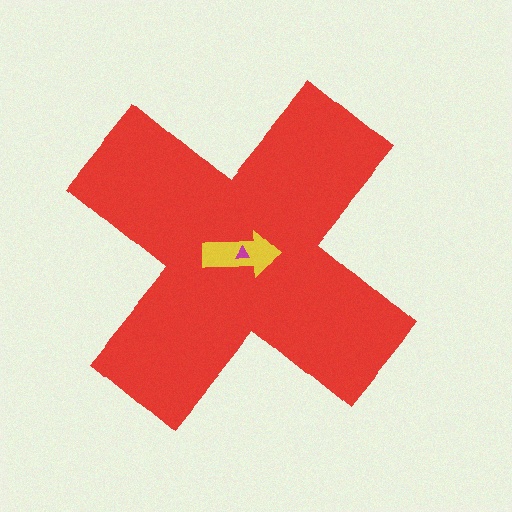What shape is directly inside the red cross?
The yellow arrow.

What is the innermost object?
The magenta triangle.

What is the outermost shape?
The red cross.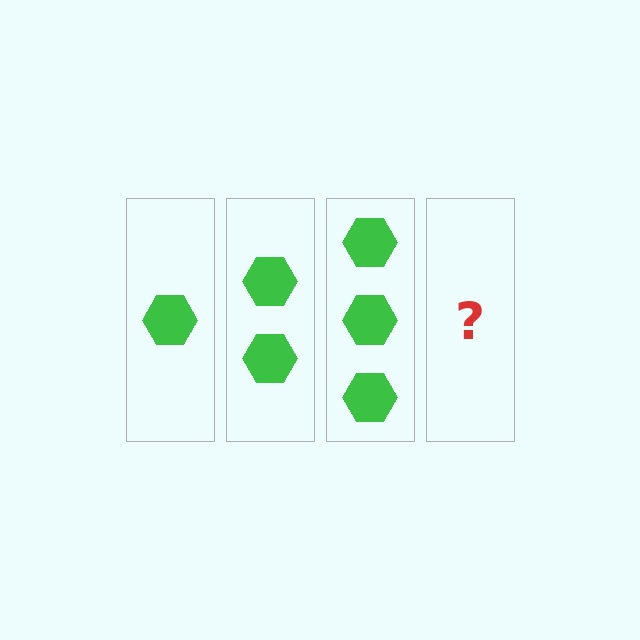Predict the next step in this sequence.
The next step is 4 hexagons.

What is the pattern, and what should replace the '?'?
The pattern is that each step adds one more hexagon. The '?' should be 4 hexagons.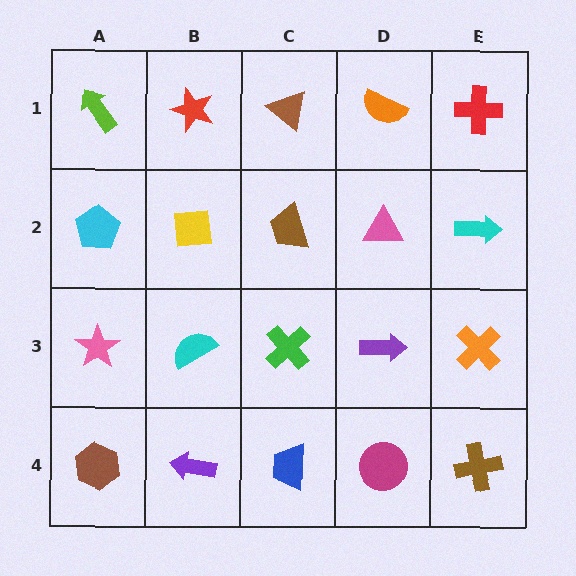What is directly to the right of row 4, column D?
A brown cross.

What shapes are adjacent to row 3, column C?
A brown trapezoid (row 2, column C), a blue trapezoid (row 4, column C), a cyan semicircle (row 3, column B), a purple arrow (row 3, column D).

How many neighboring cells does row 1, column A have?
2.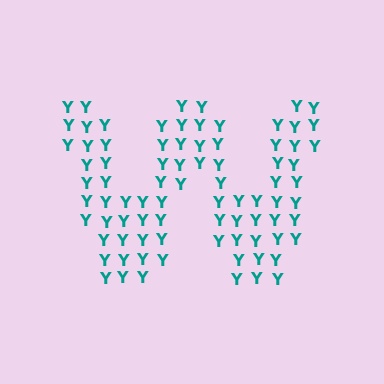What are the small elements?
The small elements are letter Y's.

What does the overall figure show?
The overall figure shows the letter W.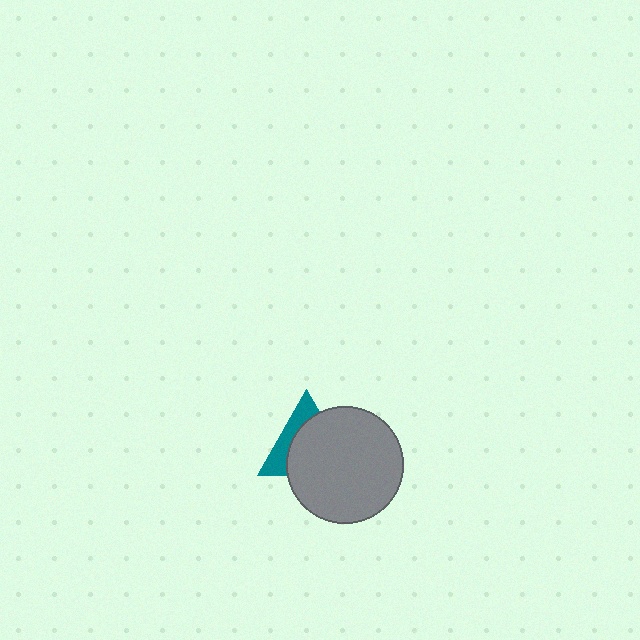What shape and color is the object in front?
The object in front is a gray circle.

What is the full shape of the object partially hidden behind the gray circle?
The partially hidden object is a teal triangle.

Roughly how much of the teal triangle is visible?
A small part of it is visible (roughly 35%).